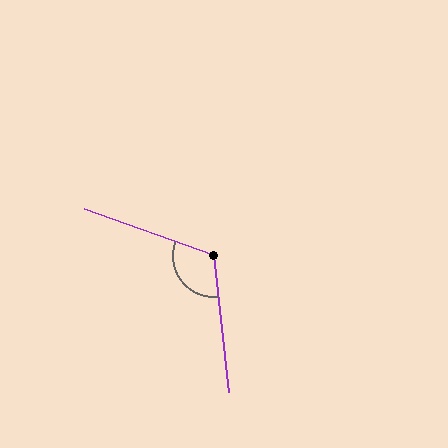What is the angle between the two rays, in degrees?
Approximately 116 degrees.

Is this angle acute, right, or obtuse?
It is obtuse.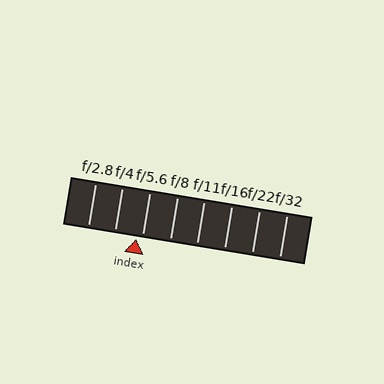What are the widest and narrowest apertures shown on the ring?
The widest aperture shown is f/2.8 and the narrowest is f/32.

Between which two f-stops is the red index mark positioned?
The index mark is between f/4 and f/5.6.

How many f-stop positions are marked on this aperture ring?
There are 8 f-stop positions marked.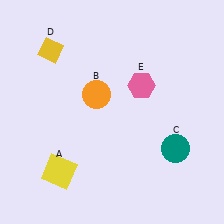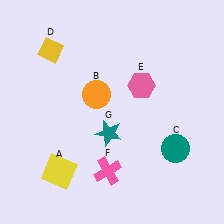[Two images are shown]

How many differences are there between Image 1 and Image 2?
There are 2 differences between the two images.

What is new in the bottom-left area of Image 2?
A pink cross (F) was added in the bottom-left area of Image 2.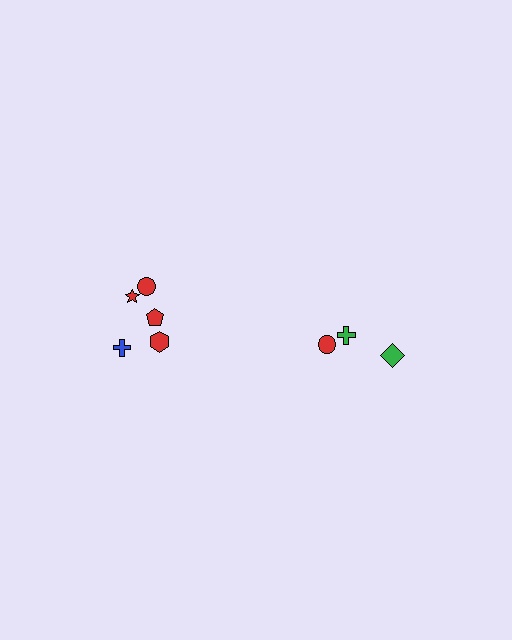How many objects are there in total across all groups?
There are 8 objects.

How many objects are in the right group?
There are 3 objects.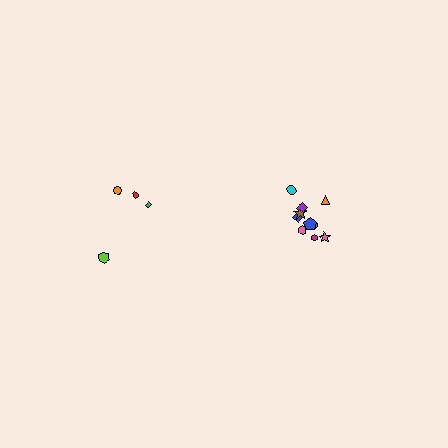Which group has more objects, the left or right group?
The right group.